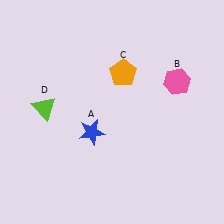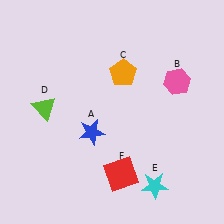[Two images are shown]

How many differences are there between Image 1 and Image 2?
There are 2 differences between the two images.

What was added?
A cyan star (E), a red square (F) were added in Image 2.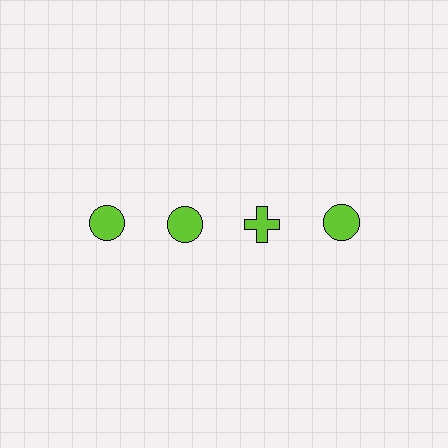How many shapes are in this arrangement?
There are 4 shapes arranged in a grid pattern.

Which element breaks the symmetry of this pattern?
The lime cross in the top row, center column breaks the symmetry. All other shapes are lime circles.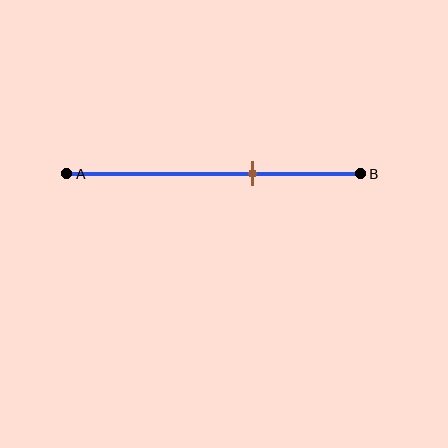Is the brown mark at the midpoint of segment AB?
No, the mark is at about 65% from A, not at the 50% midpoint.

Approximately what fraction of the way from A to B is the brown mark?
The brown mark is approximately 65% of the way from A to B.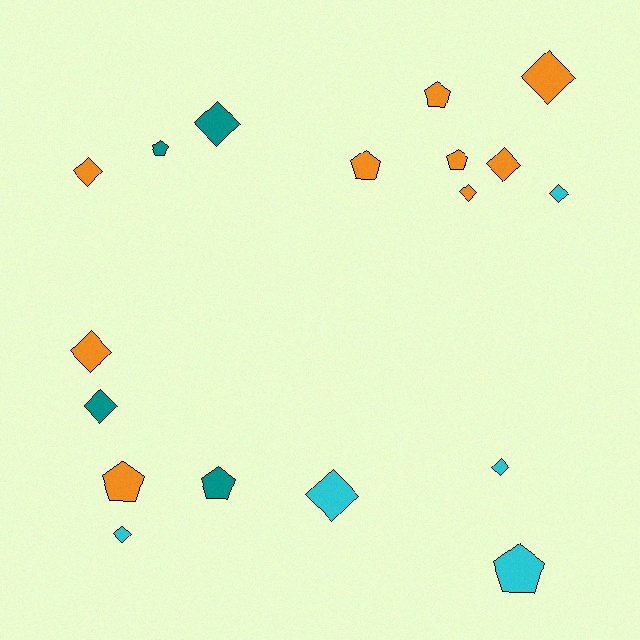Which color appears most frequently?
Orange, with 9 objects.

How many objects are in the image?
There are 18 objects.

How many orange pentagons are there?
There are 4 orange pentagons.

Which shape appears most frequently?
Diamond, with 11 objects.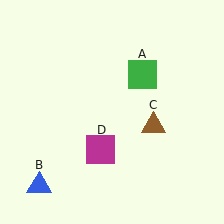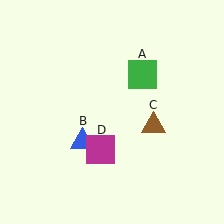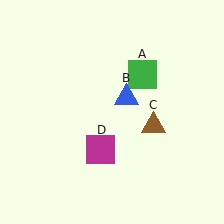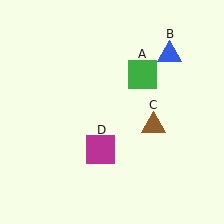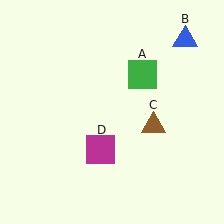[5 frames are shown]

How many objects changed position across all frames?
1 object changed position: blue triangle (object B).